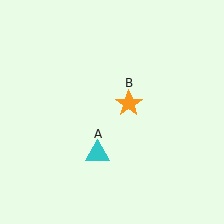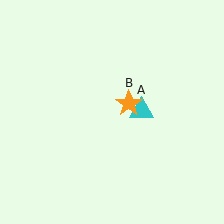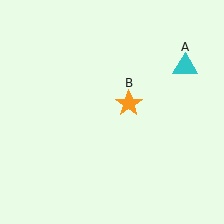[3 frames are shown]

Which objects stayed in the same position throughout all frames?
Orange star (object B) remained stationary.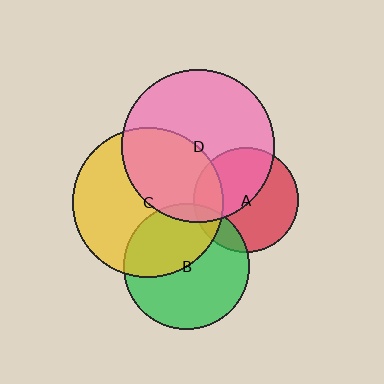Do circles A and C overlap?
Yes.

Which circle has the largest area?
Circle D (pink).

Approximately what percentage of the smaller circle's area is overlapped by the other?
Approximately 20%.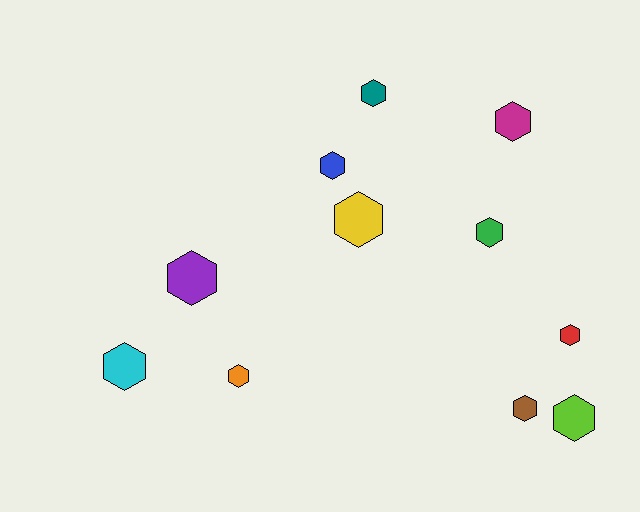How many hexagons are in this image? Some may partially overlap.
There are 11 hexagons.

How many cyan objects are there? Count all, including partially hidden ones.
There is 1 cyan object.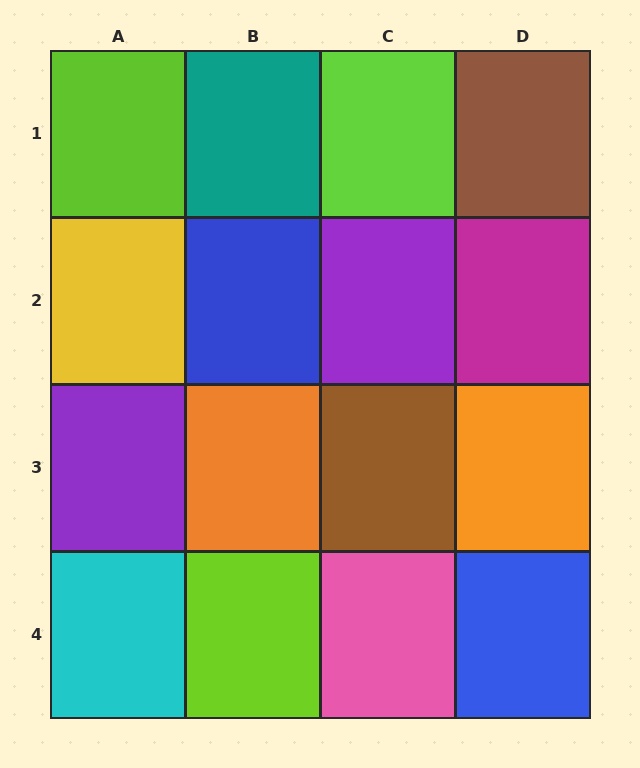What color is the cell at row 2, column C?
Purple.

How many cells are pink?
1 cell is pink.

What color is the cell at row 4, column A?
Cyan.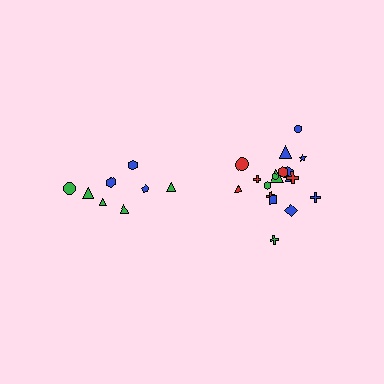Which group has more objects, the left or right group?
The right group.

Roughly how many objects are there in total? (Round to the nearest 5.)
Roughly 25 objects in total.